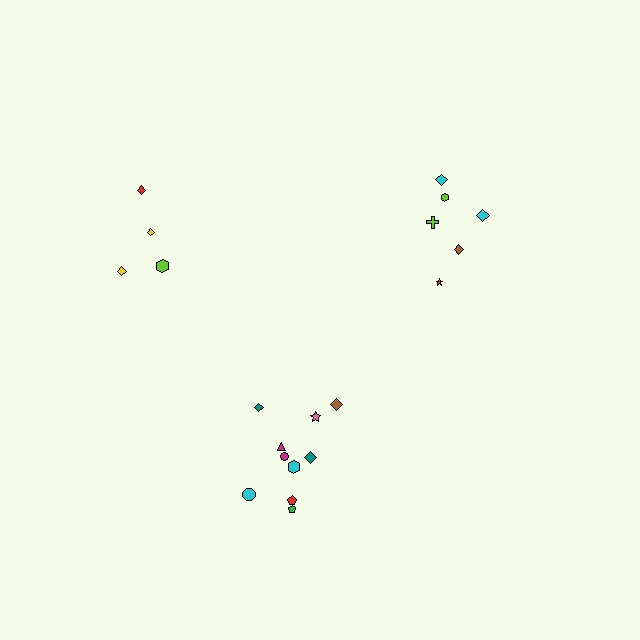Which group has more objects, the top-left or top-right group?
The top-right group.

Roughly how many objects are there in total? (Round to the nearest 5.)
Roughly 20 objects in total.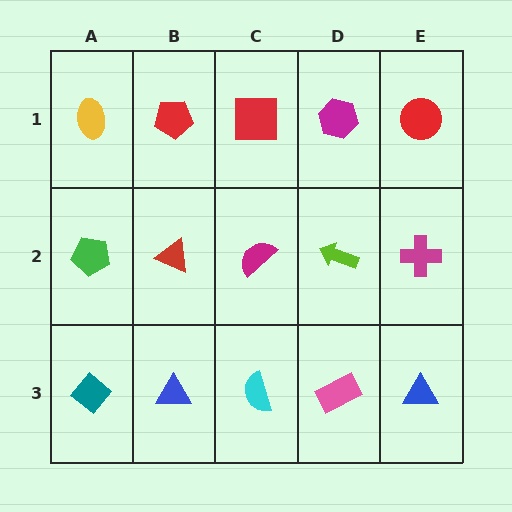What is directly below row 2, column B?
A blue triangle.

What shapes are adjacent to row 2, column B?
A red pentagon (row 1, column B), a blue triangle (row 3, column B), a green pentagon (row 2, column A), a magenta semicircle (row 2, column C).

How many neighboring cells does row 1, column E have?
2.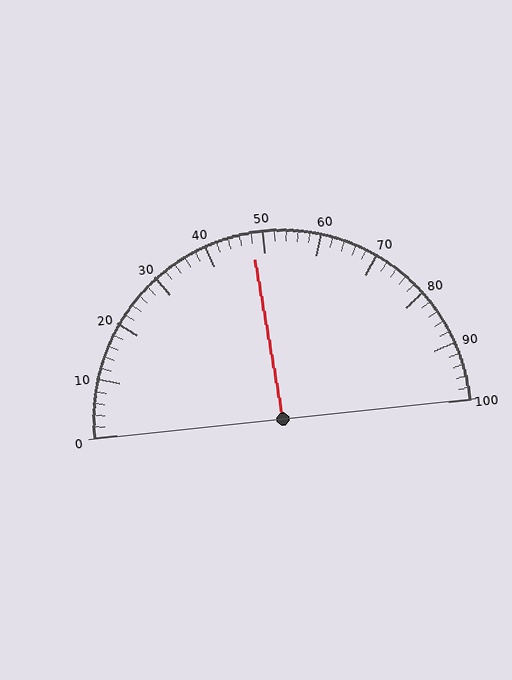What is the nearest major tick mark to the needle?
The nearest major tick mark is 50.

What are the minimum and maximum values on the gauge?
The gauge ranges from 0 to 100.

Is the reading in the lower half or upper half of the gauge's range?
The reading is in the lower half of the range (0 to 100).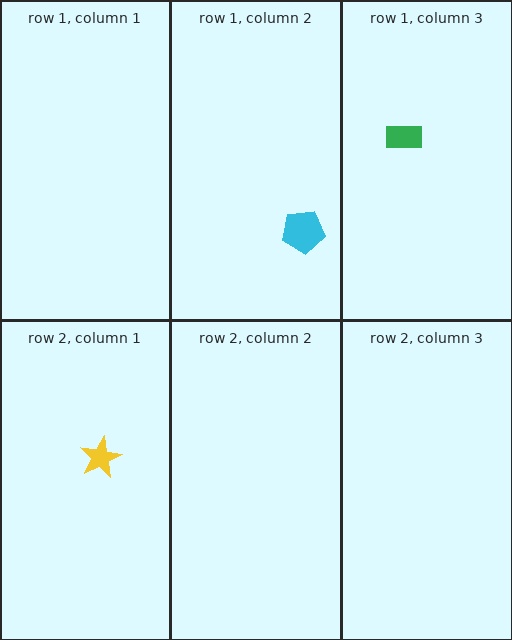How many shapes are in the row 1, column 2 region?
1.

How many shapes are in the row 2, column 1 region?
1.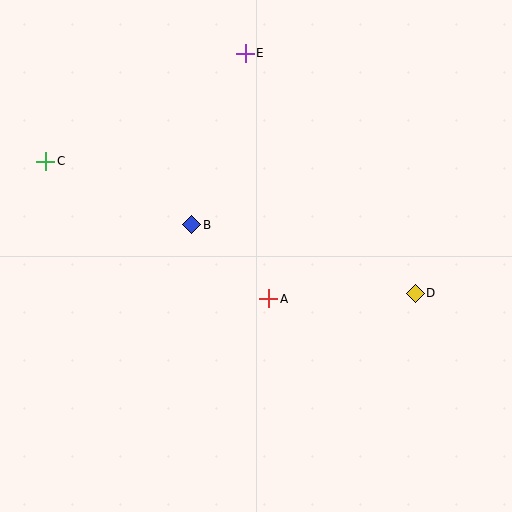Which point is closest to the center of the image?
Point A at (269, 299) is closest to the center.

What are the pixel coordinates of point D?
Point D is at (415, 293).